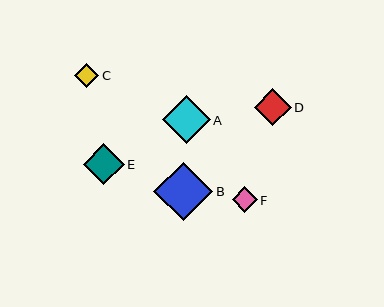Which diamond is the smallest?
Diamond C is the smallest with a size of approximately 24 pixels.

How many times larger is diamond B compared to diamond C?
Diamond B is approximately 2.4 times the size of diamond C.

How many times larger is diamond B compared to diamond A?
Diamond B is approximately 1.2 times the size of diamond A.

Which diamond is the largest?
Diamond B is the largest with a size of approximately 59 pixels.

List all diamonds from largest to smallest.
From largest to smallest: B, A, E, D, F, C.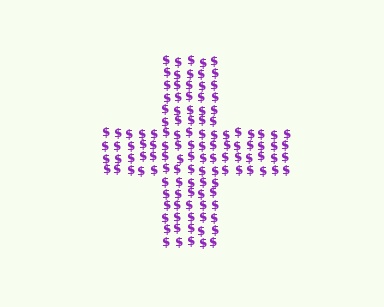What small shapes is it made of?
It is made of small dollar signs.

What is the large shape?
The large shape is a cross.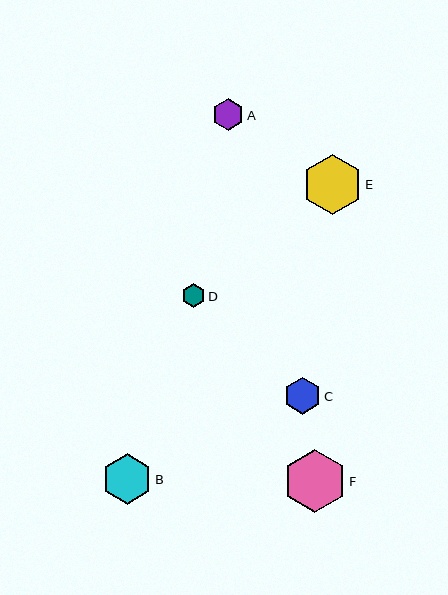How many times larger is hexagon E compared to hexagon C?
Hexagon E is approximately 1.6 times the size of hexagon C.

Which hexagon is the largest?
Hexagon F is the largest with a size of approximately 63 pixels.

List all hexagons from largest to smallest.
From largest to smallest: F, E, B, C, A, D.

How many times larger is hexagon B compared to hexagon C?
Hexagon B is approximately 1.4 times the size of hexagon C.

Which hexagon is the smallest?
Hexagon D is the smallest with a size of approximately 24 pixels.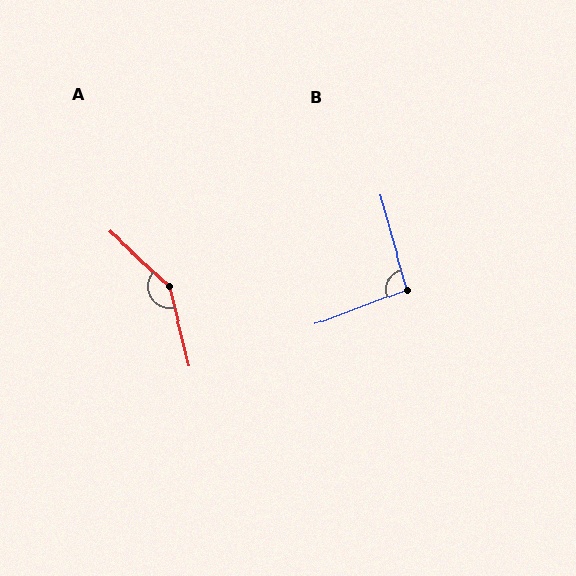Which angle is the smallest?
B, at approximately 95 degrees.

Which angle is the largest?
A, at approximately 147 degrees.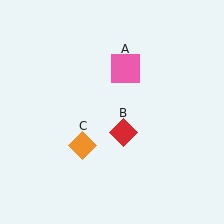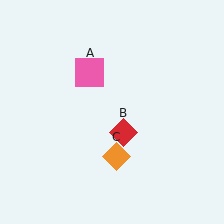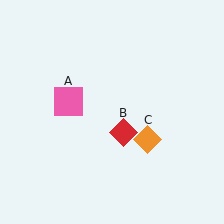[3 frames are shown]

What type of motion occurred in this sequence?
The pink square (object A), orange diamond (object C) rotated counterclockwise around the center of the scene.